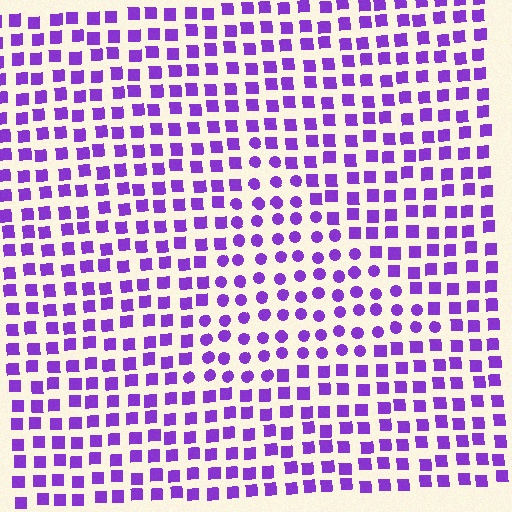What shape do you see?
I see a triangle.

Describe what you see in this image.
The image is filled with small purple elements arranged in a uniform grid. A triangle-shaped region contains circles, while the surrounding area contains squares. The boundary is defined purely by the change in element shape.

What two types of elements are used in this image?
The image uses circles inside the triangle region and squares outside it.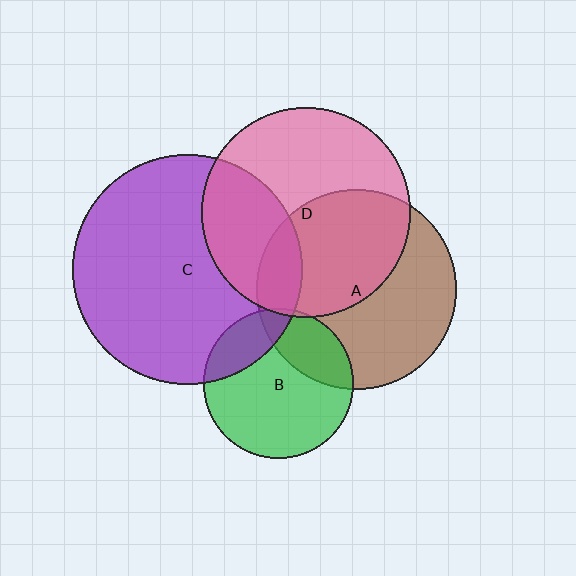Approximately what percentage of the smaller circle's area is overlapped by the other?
Approximately 25%.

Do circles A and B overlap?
Yes.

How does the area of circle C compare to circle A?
Approximately 1.3 times.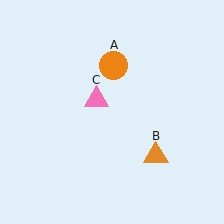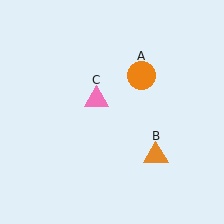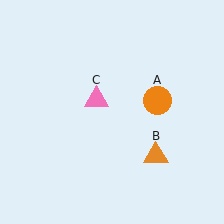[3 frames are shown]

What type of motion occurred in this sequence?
The orange circle (object A) rotated clockwise around the center of the scene.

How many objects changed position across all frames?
1 object changed position: orange circle (object A).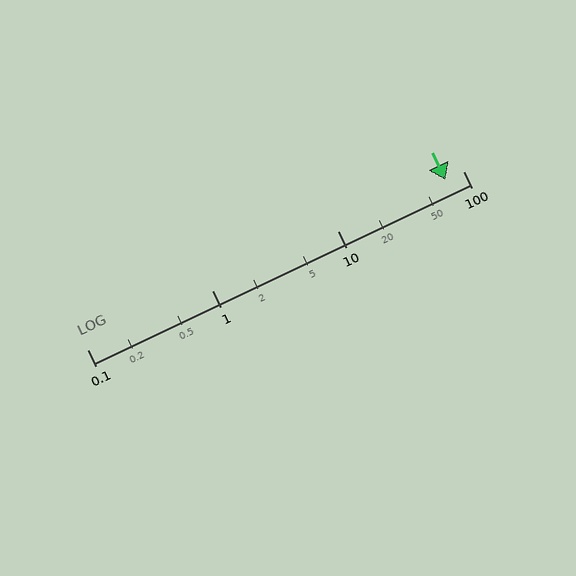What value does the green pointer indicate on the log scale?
The pointer indicates approximately 72.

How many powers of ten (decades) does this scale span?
The scale spans 3 decades, from 0.1 to 100.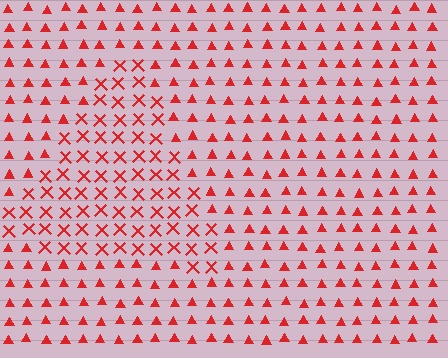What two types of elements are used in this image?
The image uses X marks inside the triangle region and triangles outside it.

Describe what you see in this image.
The image is filled with small red elements arranged in a uniform grid. A triangle-shaped region contains X marks, while the surrounding area contains triangles. The boundary is defined purely by the change in element shape.